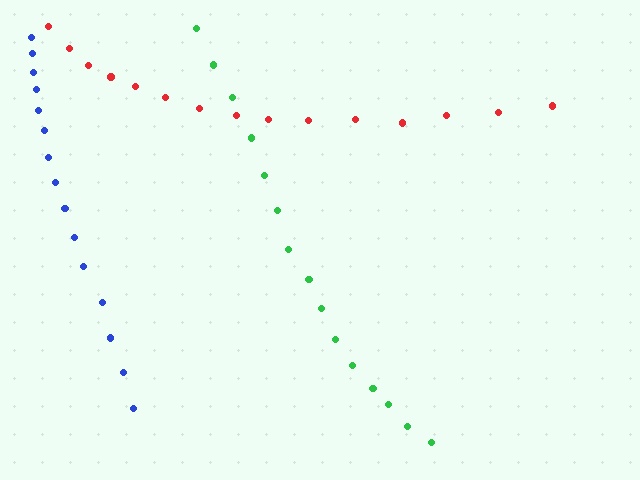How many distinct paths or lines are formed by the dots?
There are 3 distinct paths.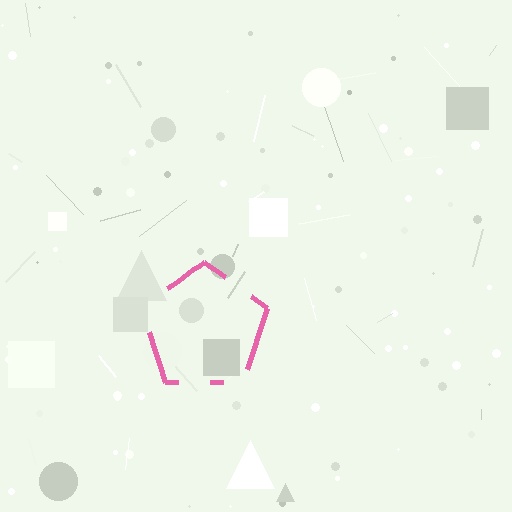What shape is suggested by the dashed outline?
The dashed outline suggests a pentagon.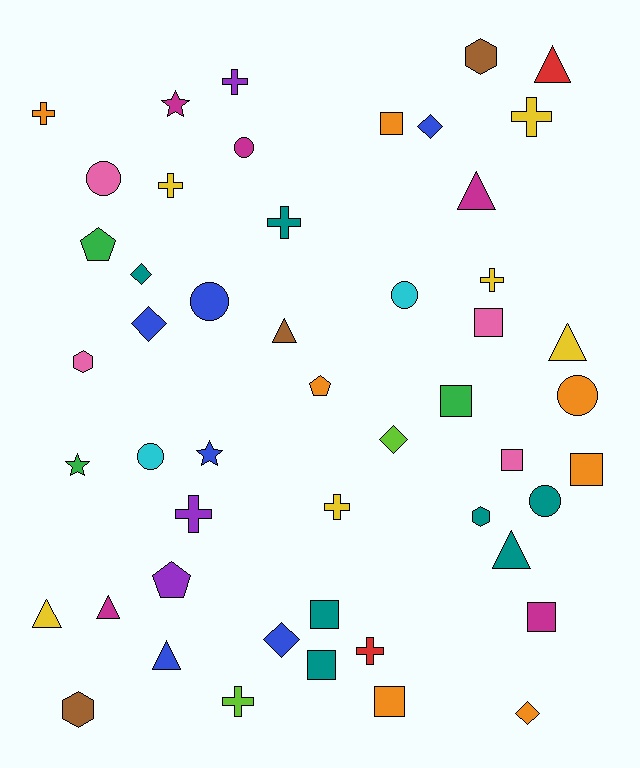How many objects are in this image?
There are 50 objects.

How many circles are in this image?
There are 7 circles.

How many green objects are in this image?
There are 3 green objects.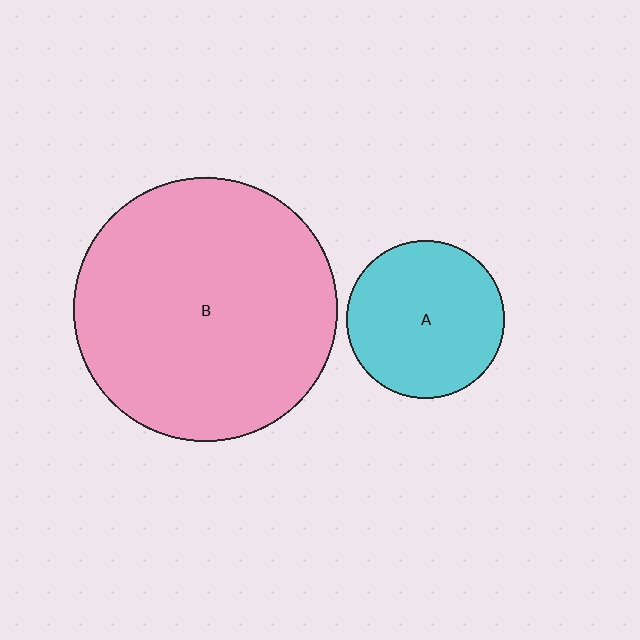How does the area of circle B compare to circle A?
Approximately 2.8 times.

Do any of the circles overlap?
No, none of the circles overlap.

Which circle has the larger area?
Circle B (pink).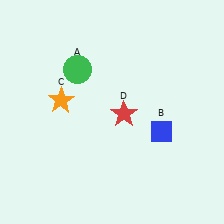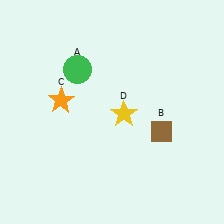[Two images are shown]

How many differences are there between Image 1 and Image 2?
There are 2 differences between the two images.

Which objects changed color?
B changed from blue to brown. D changed from red to yellow.